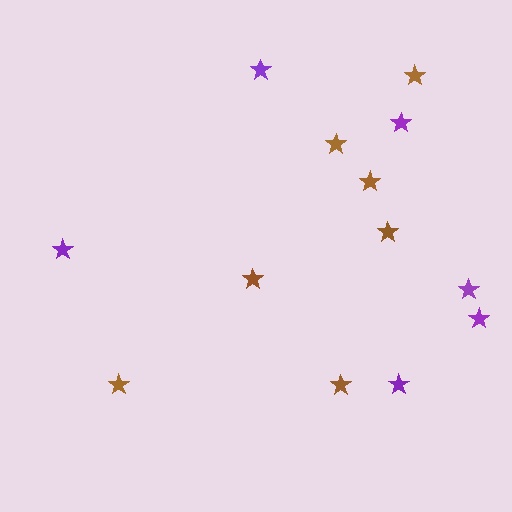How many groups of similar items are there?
There are 2 groups: one group of brown stars (7) and one group of purple stars (6).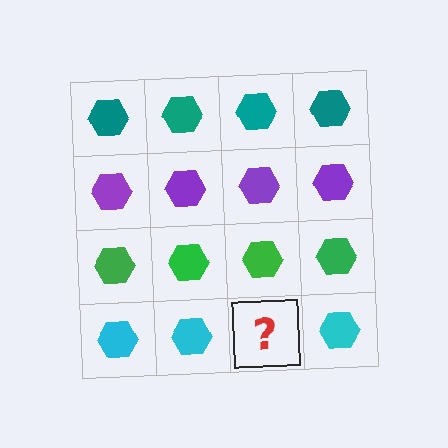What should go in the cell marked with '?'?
The missing cell should contain a cyan hexagon.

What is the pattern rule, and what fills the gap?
The rule is that each row has a consistent color. The gap should be filled with a cyan hexagon.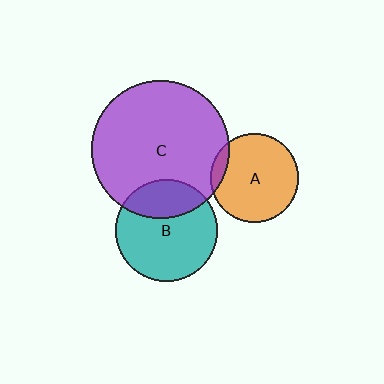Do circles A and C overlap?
Yes.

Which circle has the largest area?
Circle C (purple).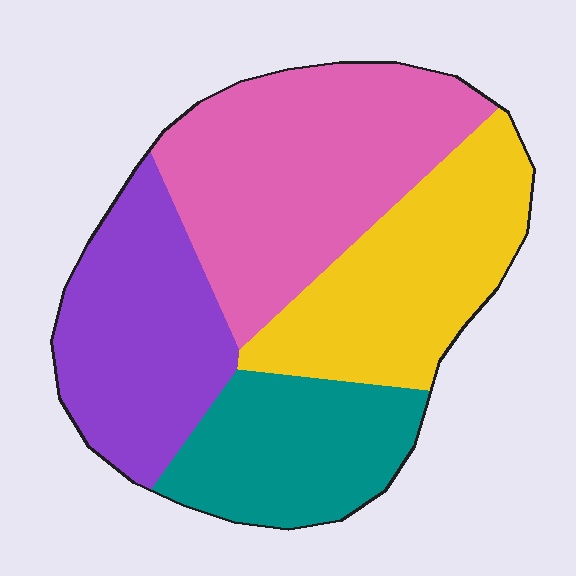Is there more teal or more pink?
Pink.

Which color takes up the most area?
Pink, at roughly 35%.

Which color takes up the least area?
Teal, at roughly 20%.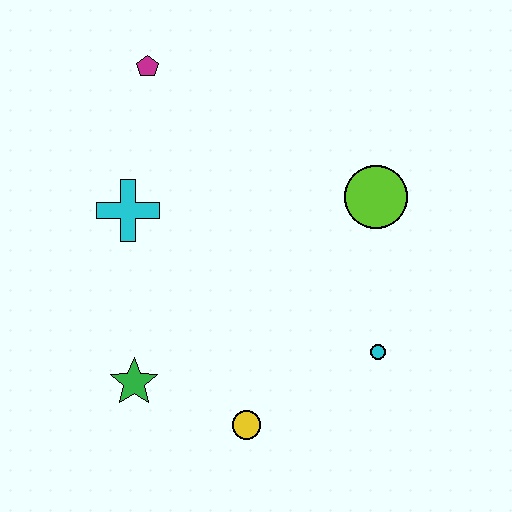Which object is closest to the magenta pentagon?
The cyan cross is closest to the magenta pentagon.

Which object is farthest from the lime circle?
The green star is farthest from the lime circle.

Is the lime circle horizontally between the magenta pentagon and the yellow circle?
No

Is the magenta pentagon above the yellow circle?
Yes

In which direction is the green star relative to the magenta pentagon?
The green star is below the magenta pentagon.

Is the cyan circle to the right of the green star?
Yes